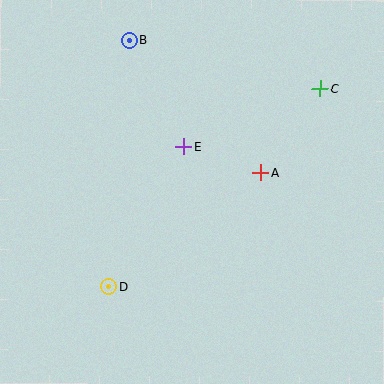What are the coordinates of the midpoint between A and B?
The midpoint between A and B is at (195, 106).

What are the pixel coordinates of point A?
Point A is at (261, 173).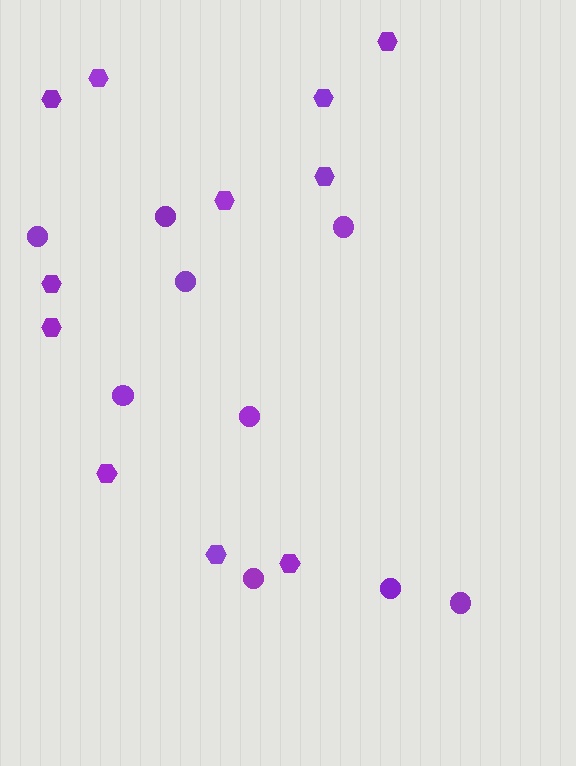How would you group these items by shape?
There are 2 groups: one group of hexagons (11) and one group of circles (9).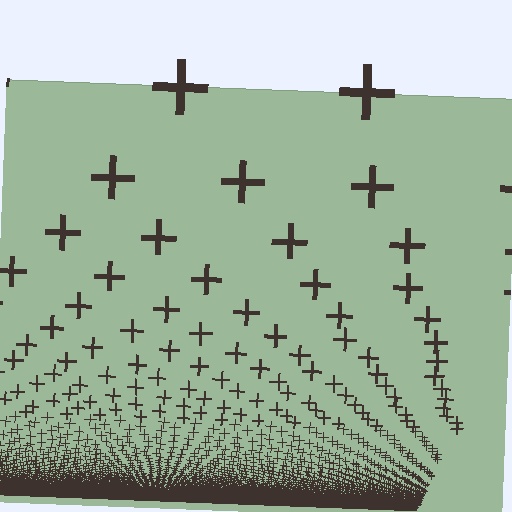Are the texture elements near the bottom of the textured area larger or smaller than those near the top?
Smaller. The gradient is inverted — elements near the bottom are smaller and denser.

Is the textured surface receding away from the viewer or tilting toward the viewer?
The surface appears to tilt toward the viewer. Texture elements get larger and sparser toward the top.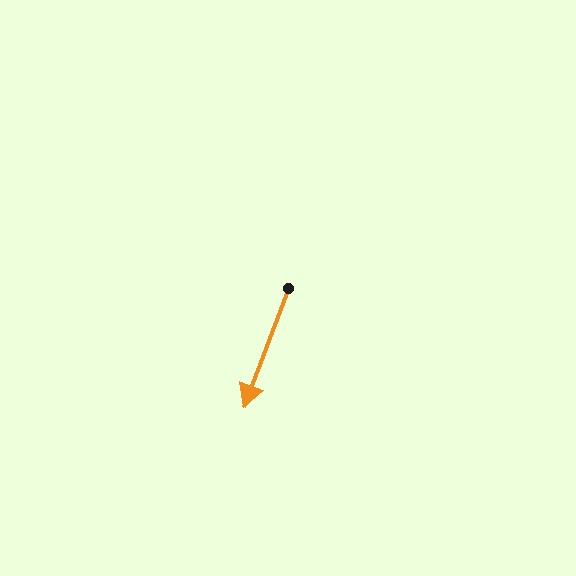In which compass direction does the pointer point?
South.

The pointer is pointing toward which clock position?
Roughly 7 o'clock.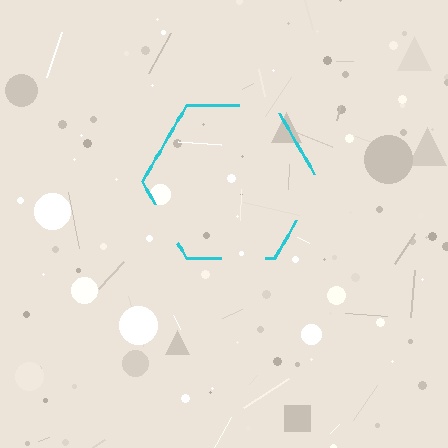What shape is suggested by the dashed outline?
The dashed outline suggests a hexagon.